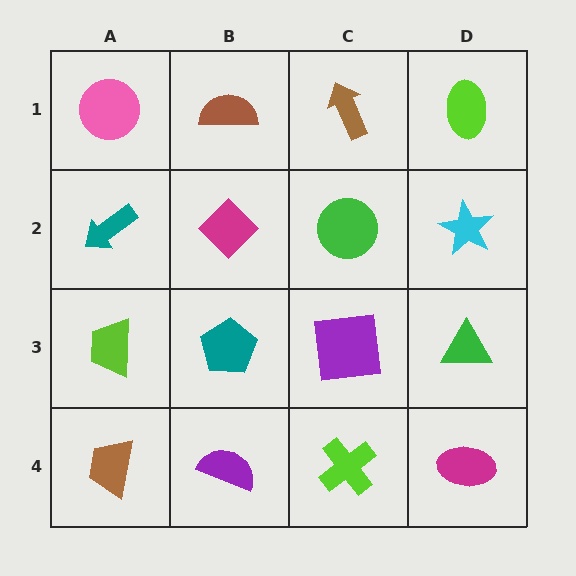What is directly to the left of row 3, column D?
A purple square.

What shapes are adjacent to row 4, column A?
A lime trapezoid (row 3, column A), a purple semicircle (row 4, column B).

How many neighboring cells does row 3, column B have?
4.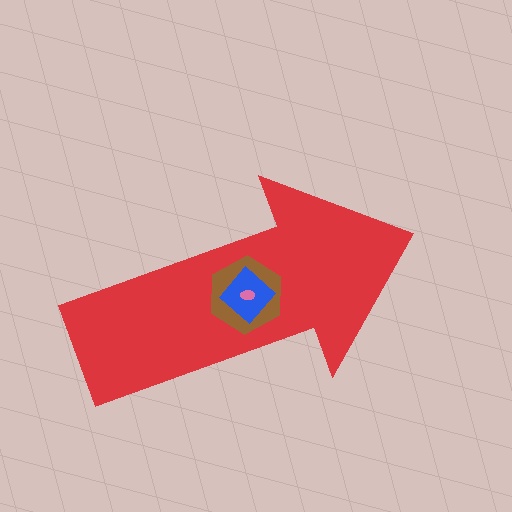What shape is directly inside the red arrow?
The brown hexagon.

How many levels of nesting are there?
4.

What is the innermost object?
The pink ellipse.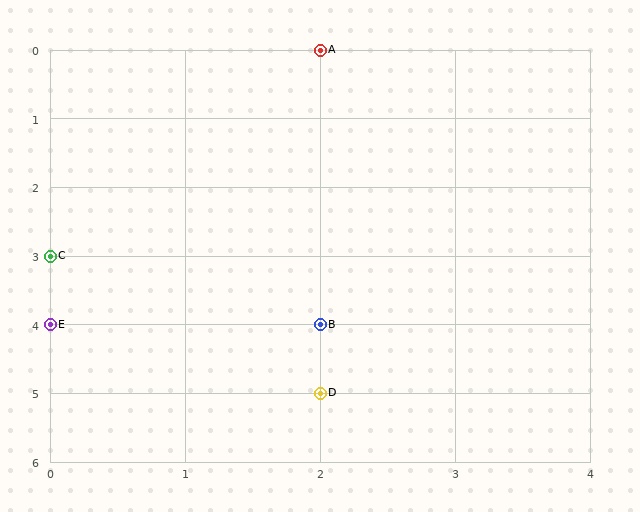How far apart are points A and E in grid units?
Points A and E are 2 columns and 4 rows apart (about 4.5 grid units diagonally).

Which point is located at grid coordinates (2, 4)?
Point B is at (2, 4).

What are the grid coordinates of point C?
Point C is at grid coordinates (0, 3).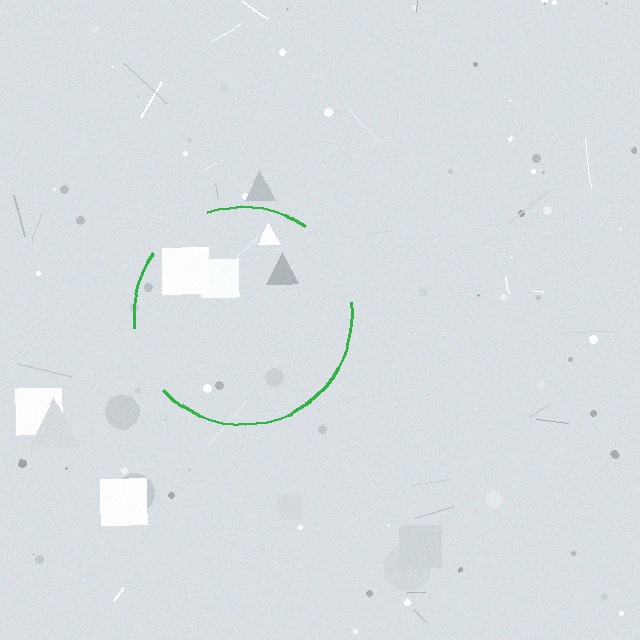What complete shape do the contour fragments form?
The contour fragments form a circle.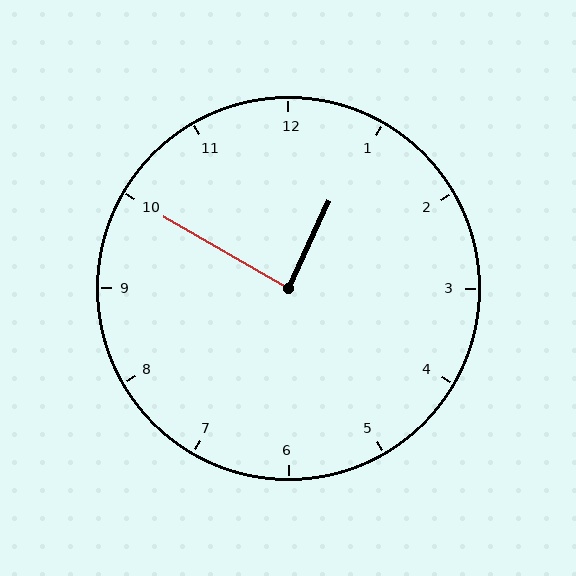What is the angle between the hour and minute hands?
Approximately 85 degrees.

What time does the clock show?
12:50.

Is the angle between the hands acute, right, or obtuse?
It is right.